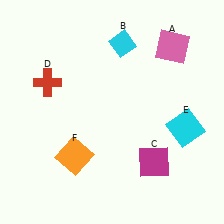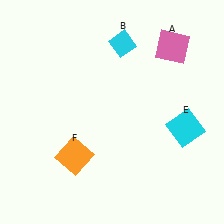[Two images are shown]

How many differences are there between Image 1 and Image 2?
There are 2 differences between the two images.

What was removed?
The red cross (D), the magenta square (C) were removed in Image 2.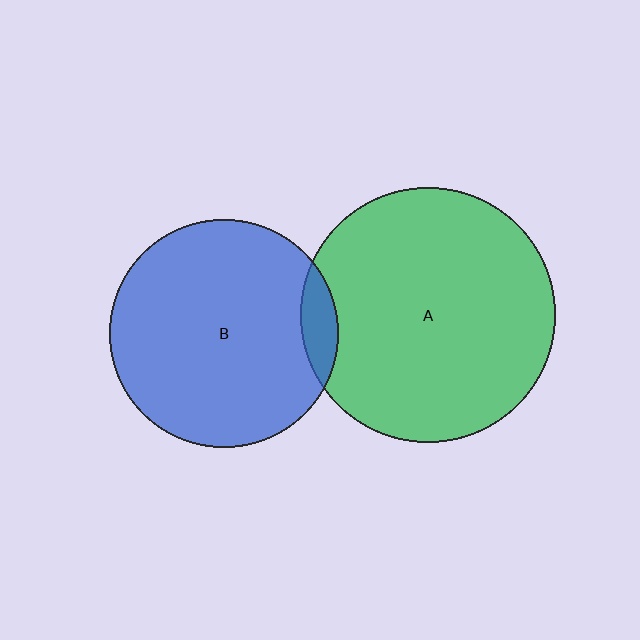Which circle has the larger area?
Circle A (green).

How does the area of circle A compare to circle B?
Approximately 1.2 times.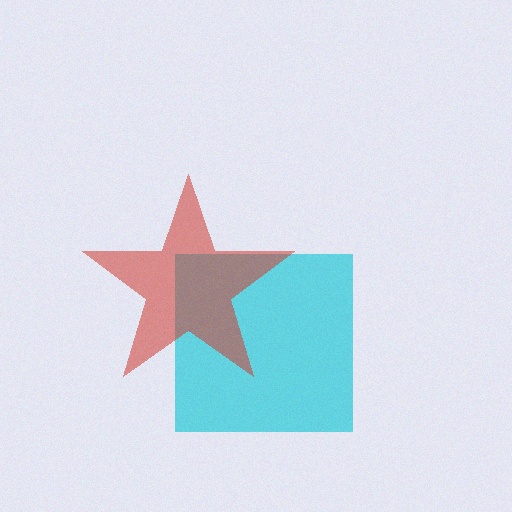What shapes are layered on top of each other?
The layered shapes are: a cyan square, a red star.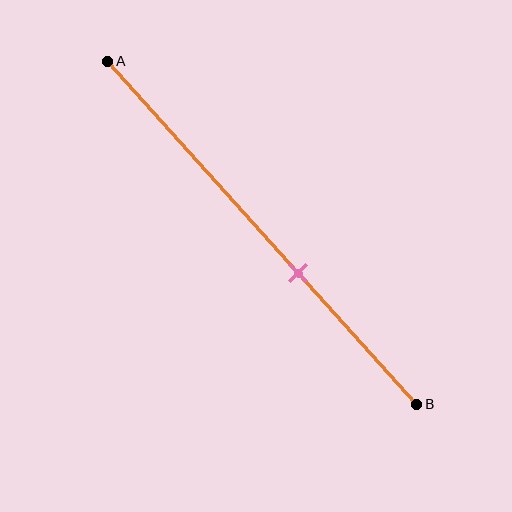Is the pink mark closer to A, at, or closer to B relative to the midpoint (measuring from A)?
The pink mark is closer to point B than the midpoint of segment AB.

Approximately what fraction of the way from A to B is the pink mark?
The pink mark is approximately 60% of the way from A to B.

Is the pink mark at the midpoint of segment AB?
No, the mark is at about 60% from A, not at the 50% midpoint.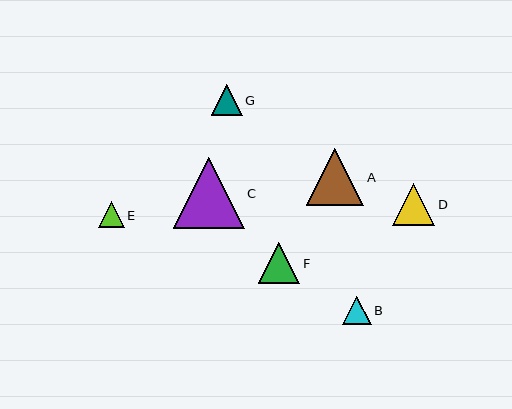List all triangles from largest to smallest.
From largest to smallest: C, A, D, F, G, B, E.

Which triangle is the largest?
Triangle C is the largest with a size of approximately 71 pixels.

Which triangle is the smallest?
Triangle E is the smallest with a size of approximately 26 pixels.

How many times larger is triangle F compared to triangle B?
Triangle F is approximately 1.4 times the size of triangle B.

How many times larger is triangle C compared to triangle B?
Triangle C is approximately 2.5 times the size of triangle B.